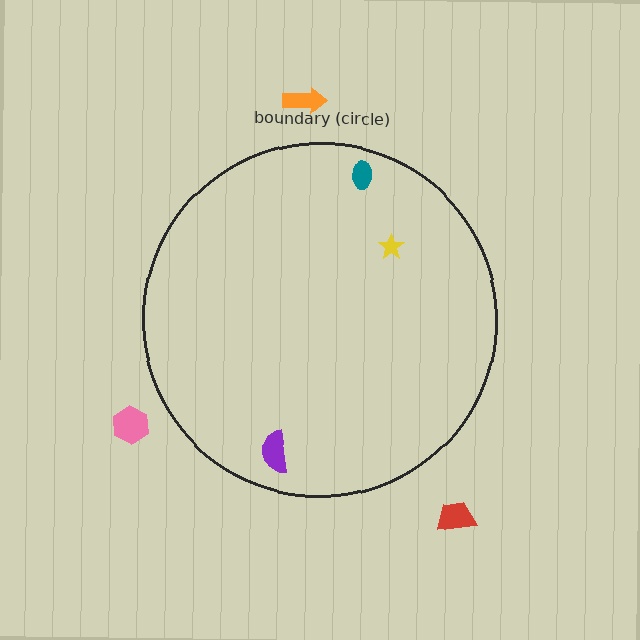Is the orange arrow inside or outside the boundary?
Outside.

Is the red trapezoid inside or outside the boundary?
Outside.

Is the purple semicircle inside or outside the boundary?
Inside.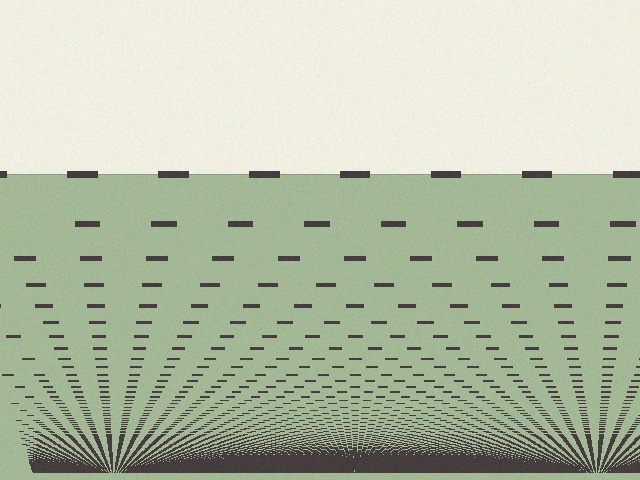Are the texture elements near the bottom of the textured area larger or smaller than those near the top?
Smaller. The gradient is inverted — elements near the bottom are smaller and denser.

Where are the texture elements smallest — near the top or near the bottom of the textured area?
Near the bottom.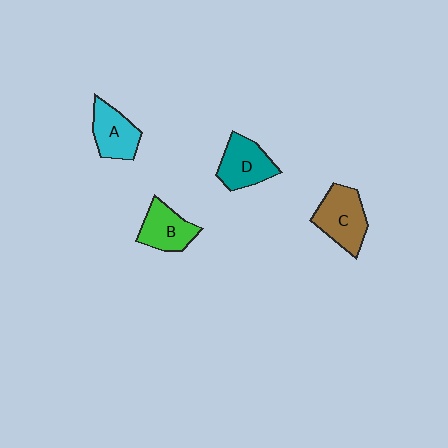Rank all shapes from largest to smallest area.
From largest to smallest: C (brown), D (teal), A (cyan), B (green).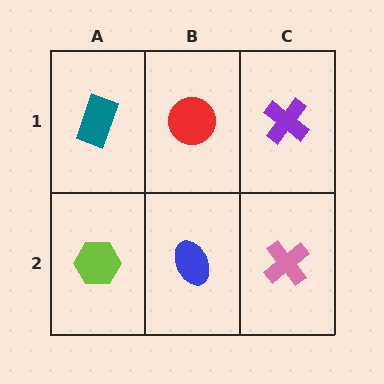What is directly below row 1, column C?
A pink cross.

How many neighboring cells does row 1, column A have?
2.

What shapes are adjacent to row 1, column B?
A blue ellipse (row 2, column B), a teal rectangle (row 1, column A), a purple cross (row 1, column C).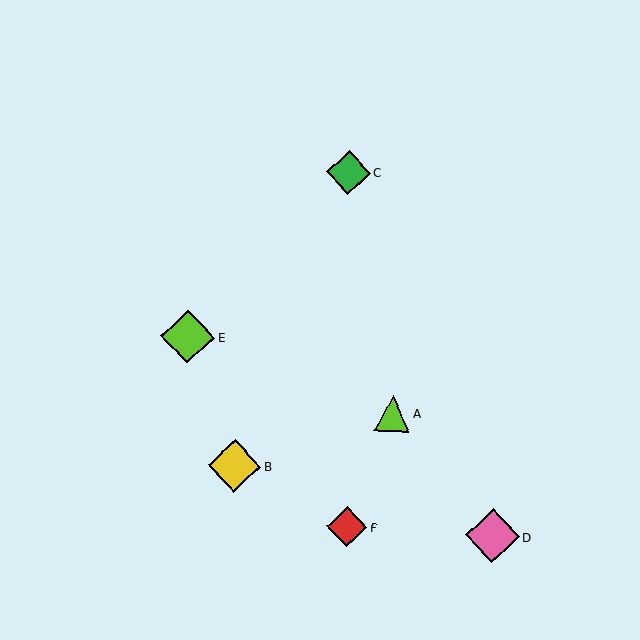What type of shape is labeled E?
Shape E is a lime diamond.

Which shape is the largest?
The pink diamond (labeled D) is the largest.